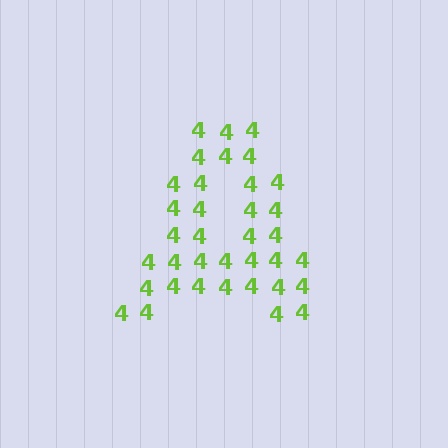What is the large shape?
The large shape is the letter A.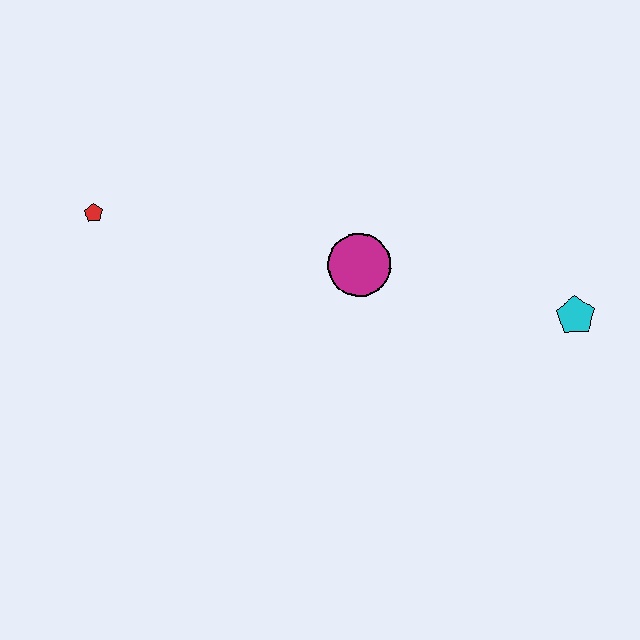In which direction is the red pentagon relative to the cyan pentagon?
The red pentagon is to the left of the cyan pentagon.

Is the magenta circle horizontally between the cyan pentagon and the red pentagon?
Yes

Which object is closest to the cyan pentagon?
The magenta circle is closest to the cyan pentagon.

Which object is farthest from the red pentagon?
The cyan pentagon is farthest from the red pentagon.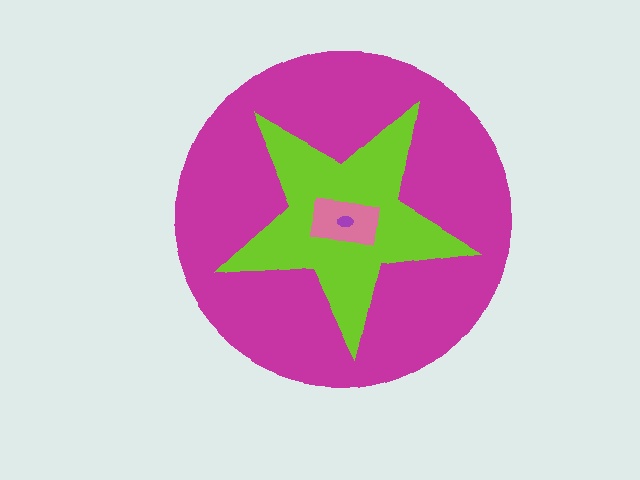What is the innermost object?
The purple ellipse.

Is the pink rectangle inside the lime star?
Yes.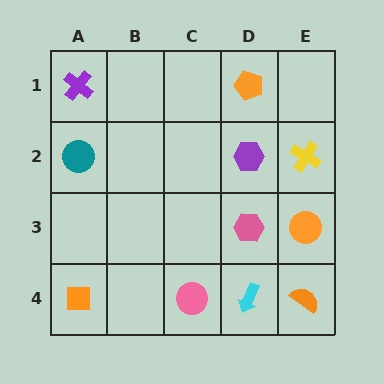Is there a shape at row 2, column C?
No, that cell is empty.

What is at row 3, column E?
An orange circle.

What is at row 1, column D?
An orange pentagon.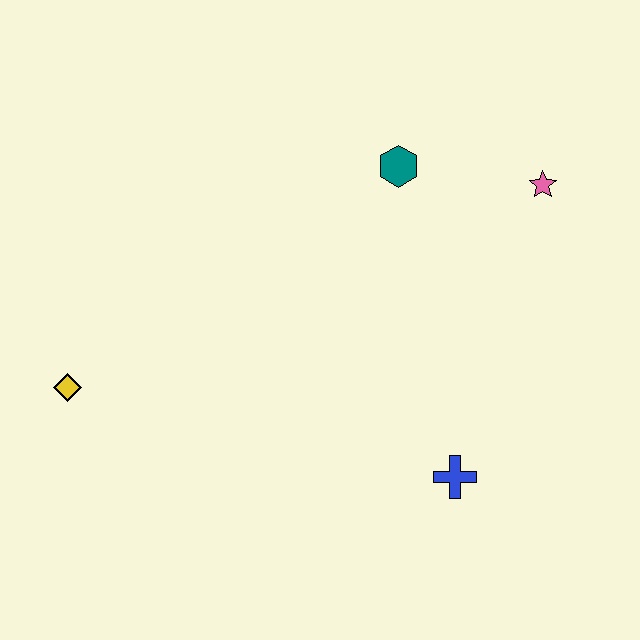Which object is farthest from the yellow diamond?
The pink star is farthest from the yellow diamond.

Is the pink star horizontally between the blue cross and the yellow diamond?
No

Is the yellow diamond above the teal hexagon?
No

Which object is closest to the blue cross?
The pink star is closest to the blue cross.